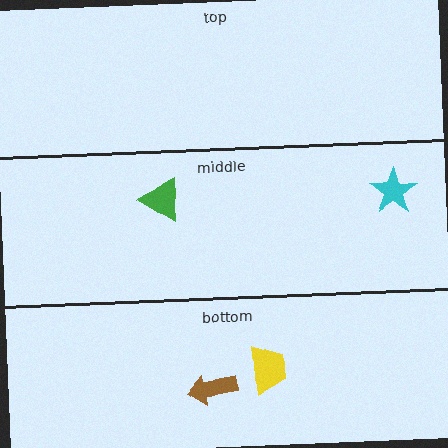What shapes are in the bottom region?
The yellow trapezoid, the brown arrow.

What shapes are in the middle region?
The cyan star, the green triangle.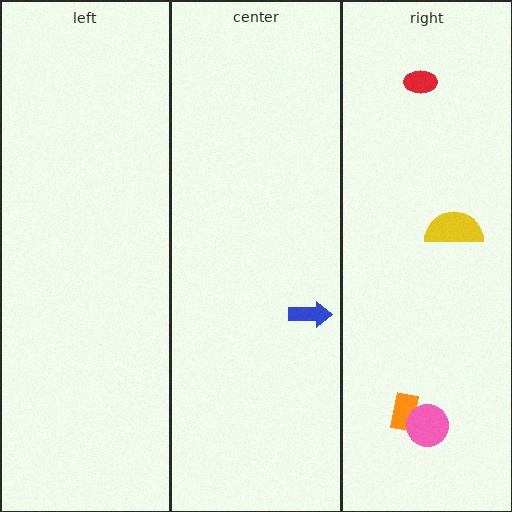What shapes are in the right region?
The orange rectangle, the yellow semicircle, the pink circle, the red ellipse.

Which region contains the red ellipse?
The right region.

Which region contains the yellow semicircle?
The right region.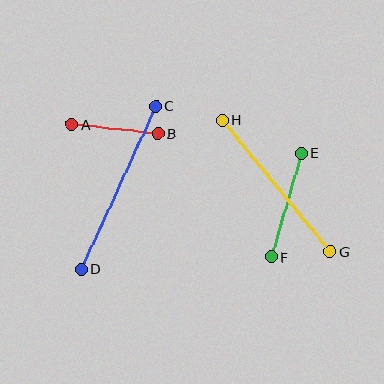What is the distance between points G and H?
The distance is approximately 170 pixels.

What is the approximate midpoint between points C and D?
The midpoint is at approximately (118, 188) pixels.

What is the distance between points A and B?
The distance is approximately 87 pixels.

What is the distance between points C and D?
The distance is approximately 180 pixels.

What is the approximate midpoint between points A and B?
The midpoint is at approximately (115, 129) pixels.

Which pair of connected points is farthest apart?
Points C and D are farthest apart.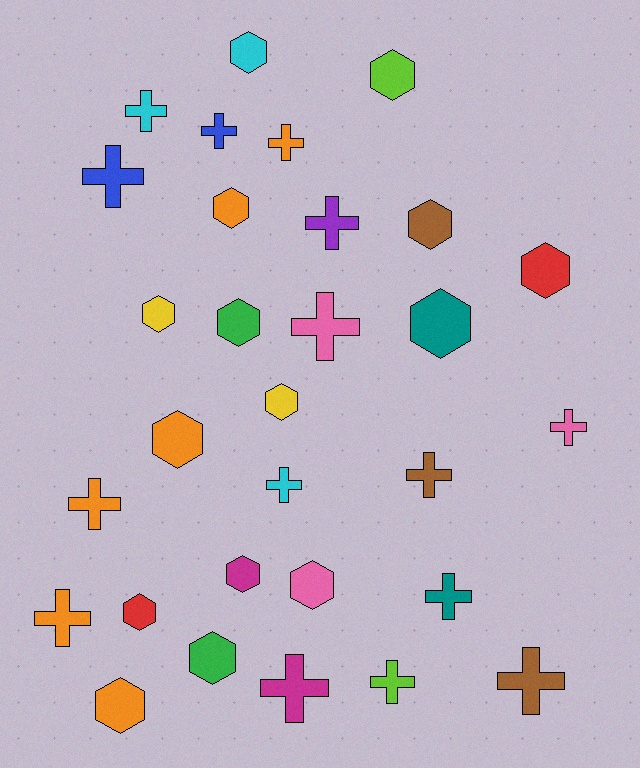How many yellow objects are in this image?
There are 2 yellow objects.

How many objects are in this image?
There are 30 objects.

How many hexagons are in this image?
There are 15 hexagons.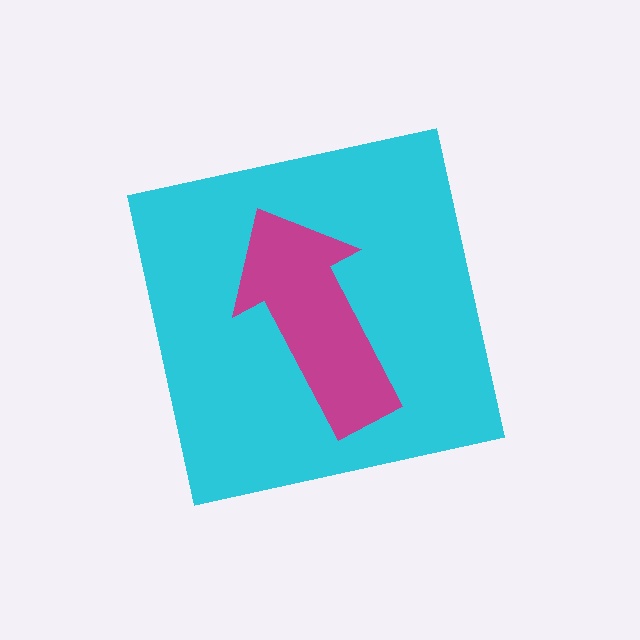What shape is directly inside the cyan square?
The magenta arrow.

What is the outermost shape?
The cyan square.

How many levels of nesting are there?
2.